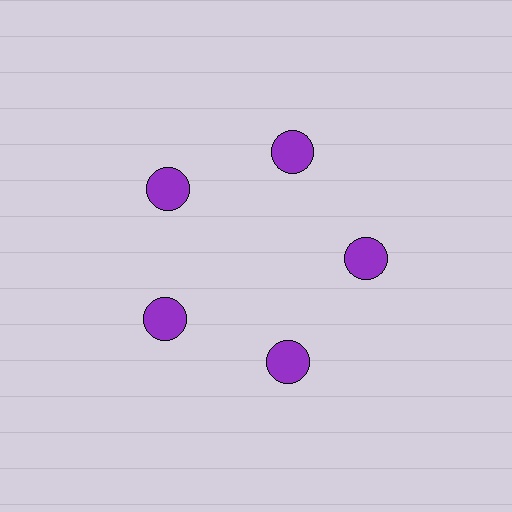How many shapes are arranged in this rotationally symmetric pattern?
There are 5 shapes, arranged in 5 groups of 1.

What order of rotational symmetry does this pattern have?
This pattern has 5-fold rotational symmetry.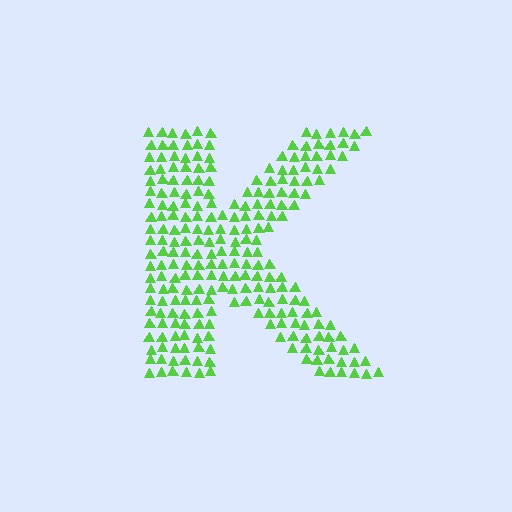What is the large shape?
The large shape is the letter K.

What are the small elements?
The small elements are triangles.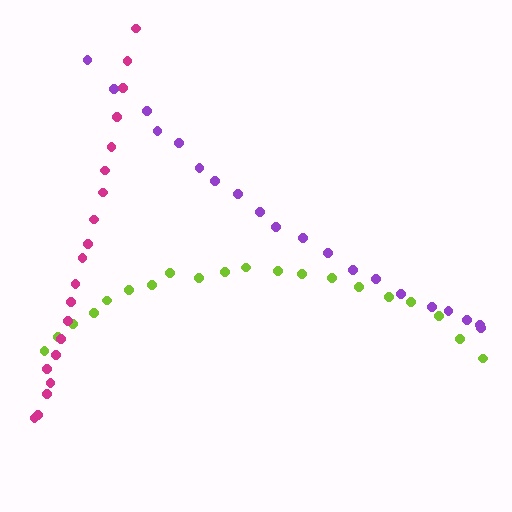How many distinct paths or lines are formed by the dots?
There are 3 distinct paths.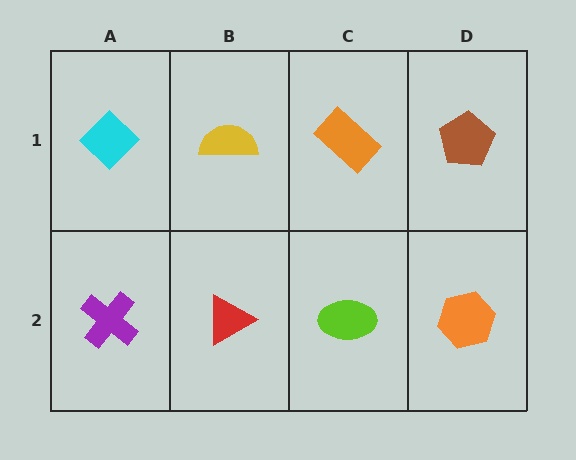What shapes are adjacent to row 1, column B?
A red triangle (row 2, column B), a cyan diamond (row 1, column A), an orange rectangle (row 1, column C).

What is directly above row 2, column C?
An orange rectangle.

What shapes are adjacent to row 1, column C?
A lime ellipse (row 2, column C), a yellow semicircle (row 1, column B), a brown pentagon (row 1, column D).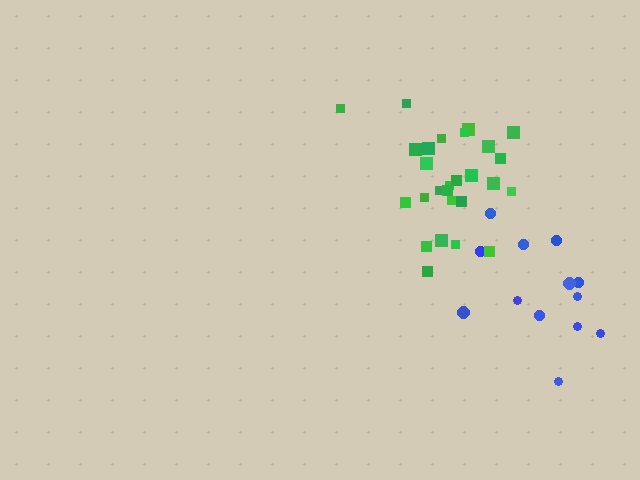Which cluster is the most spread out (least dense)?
Blue.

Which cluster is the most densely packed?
Green.